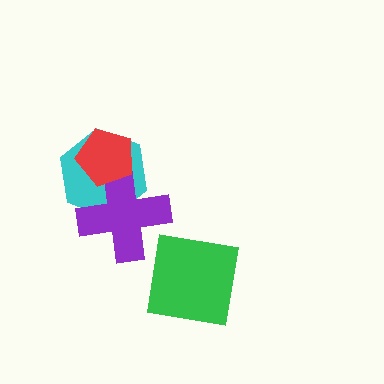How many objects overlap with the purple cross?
2 objects overlap with the purple cross.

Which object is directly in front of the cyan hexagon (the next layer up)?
The purple cross is directly in front of the cyan hexagon.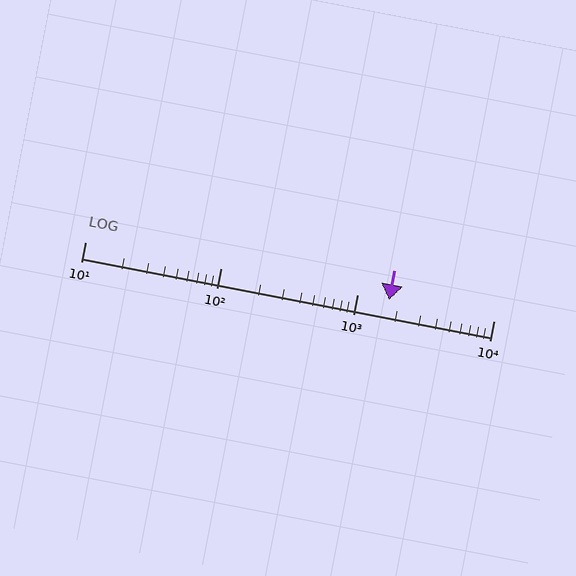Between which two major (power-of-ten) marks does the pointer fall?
The pointer is between 1000 and 10000.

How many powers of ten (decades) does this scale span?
The scale spans 3 decades, from 10 to 10000.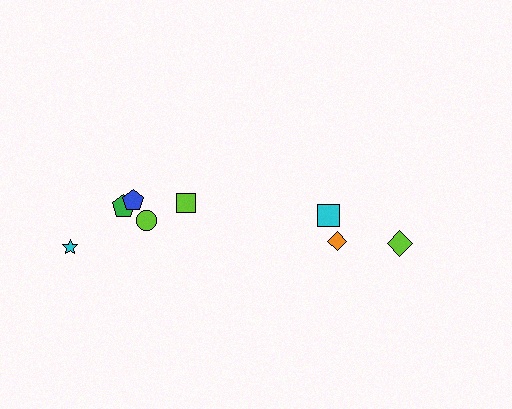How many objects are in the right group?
There are 3 objects.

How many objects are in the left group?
There are 5 objects.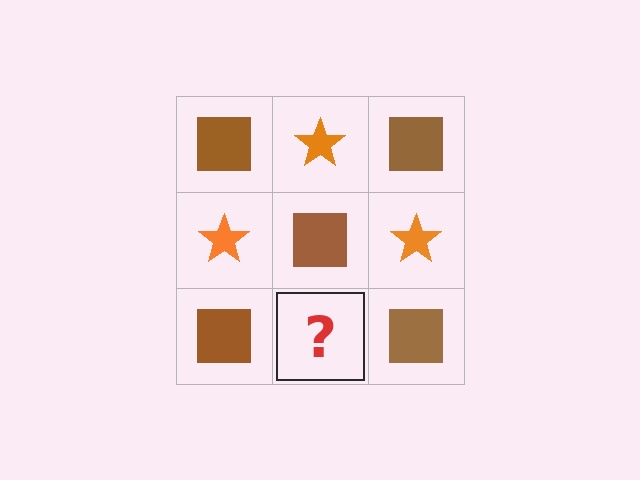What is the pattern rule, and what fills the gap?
The rule is that it alternates brown square and orange star in a checkerboard pattern. The gap should be filled with an orange star.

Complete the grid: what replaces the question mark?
The question mark should be replaced with an orange star.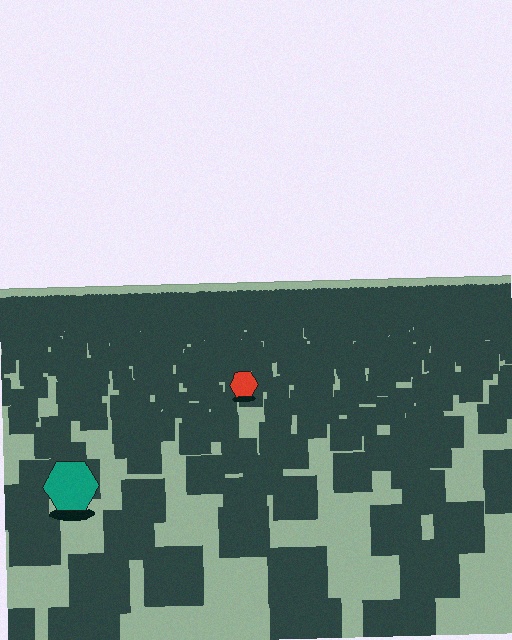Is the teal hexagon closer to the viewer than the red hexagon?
Yes. The teal hexagon is closer — you can tell from the texture gradient: the ground texture is coarser near it.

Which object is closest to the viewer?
The teal hexagon is closest. The texture marks near it are larger and more spread out.